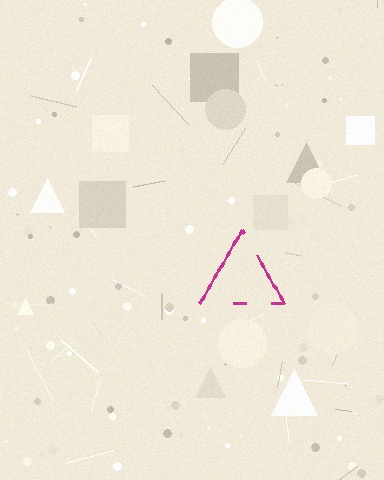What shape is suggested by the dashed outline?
The dashed outline suggests a triangle.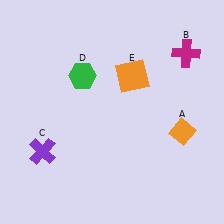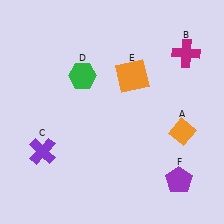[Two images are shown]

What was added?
A purple pentagon (F) was added in Image 2.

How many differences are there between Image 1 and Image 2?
There is 1 difference between the two images.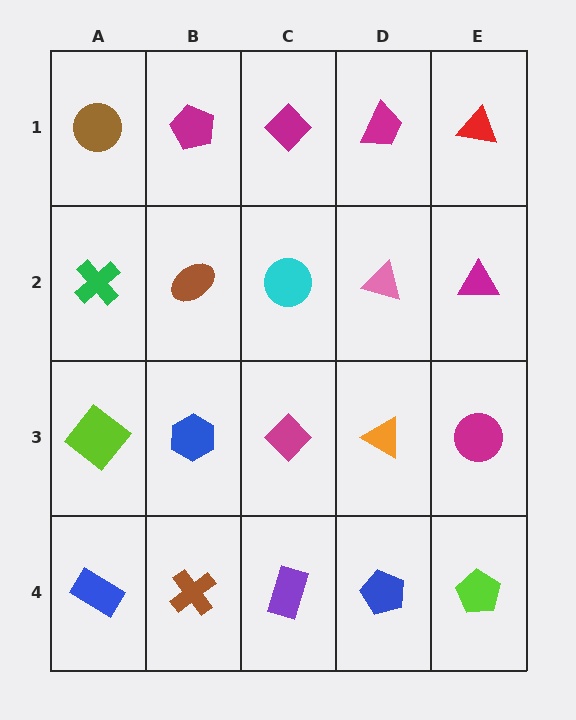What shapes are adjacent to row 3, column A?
A green cross (row 2, column A), a blue rectangle (row 4, column A), a blue hexagon (row 3, column B).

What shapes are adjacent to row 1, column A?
A green cross (row 2, column A), a magenta pentagon (row 1, column B).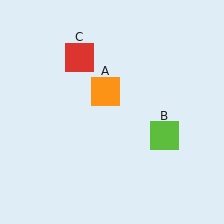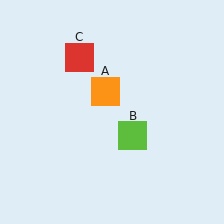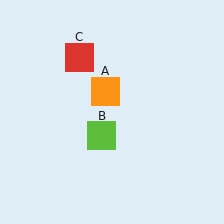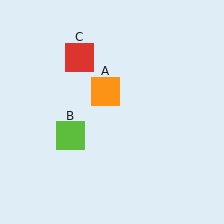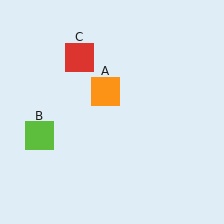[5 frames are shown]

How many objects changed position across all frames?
1 object changed position: lime square (object B).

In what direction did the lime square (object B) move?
The lime square (object B) moved left.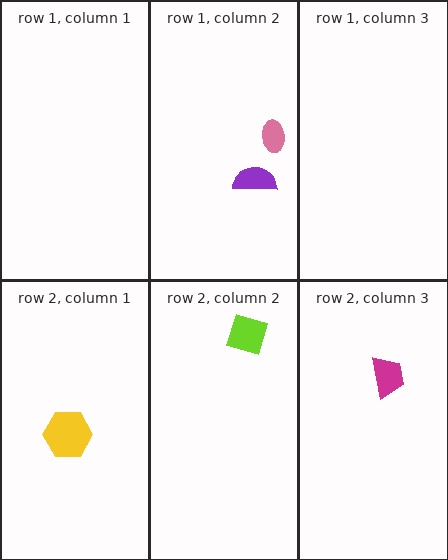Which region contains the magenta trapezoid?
The row 2, column 3 region.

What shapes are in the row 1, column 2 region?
The purple semicircle, the pink ellipse.